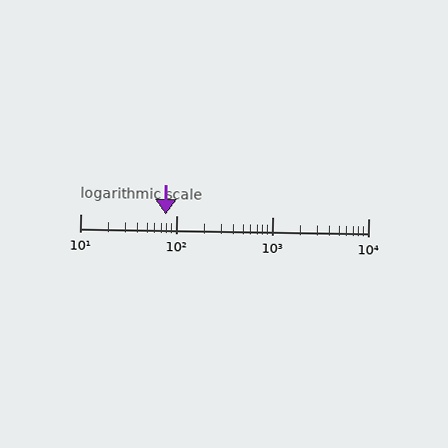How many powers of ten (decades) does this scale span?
The scale spans 3 decades, from 10 to 10000.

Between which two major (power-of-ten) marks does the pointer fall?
The pointer is between 10 and 100.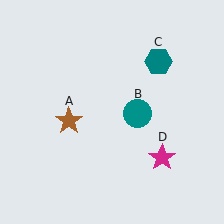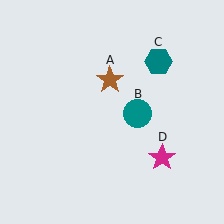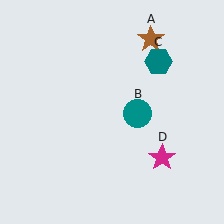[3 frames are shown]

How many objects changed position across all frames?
1 object changed position: brown star (object A).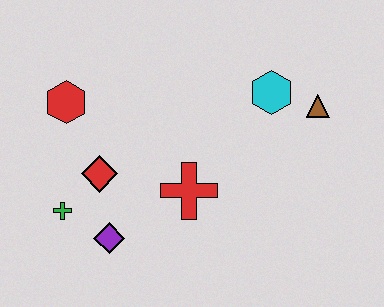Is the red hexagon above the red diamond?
Yes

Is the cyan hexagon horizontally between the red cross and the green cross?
No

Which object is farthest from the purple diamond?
The brown triangle is farthest from the purple diamond.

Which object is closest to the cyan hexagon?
The brown triangle is closest to the cyan hexagon.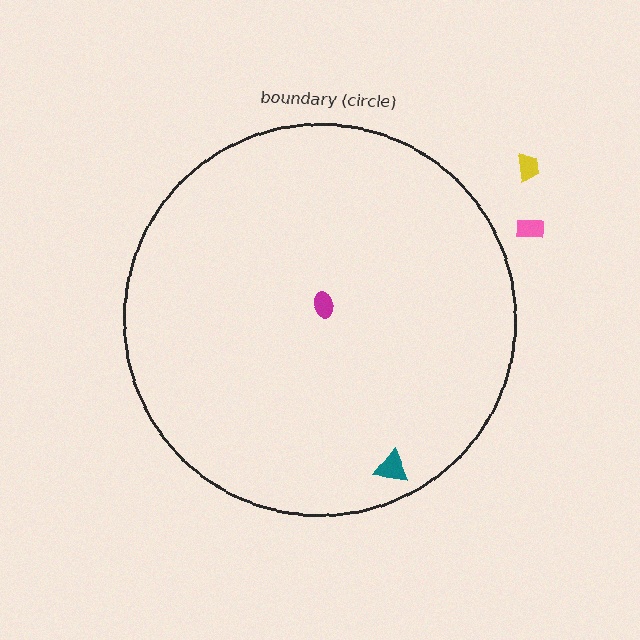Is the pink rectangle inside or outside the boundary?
Outside.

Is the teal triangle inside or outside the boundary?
Inside.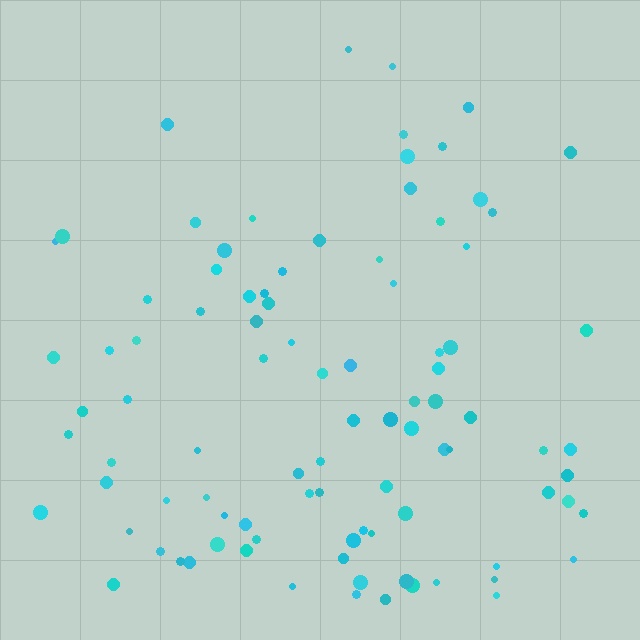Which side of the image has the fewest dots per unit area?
The top.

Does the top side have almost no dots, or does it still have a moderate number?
Still a moderate number, just noticeably fewer than the bottom.